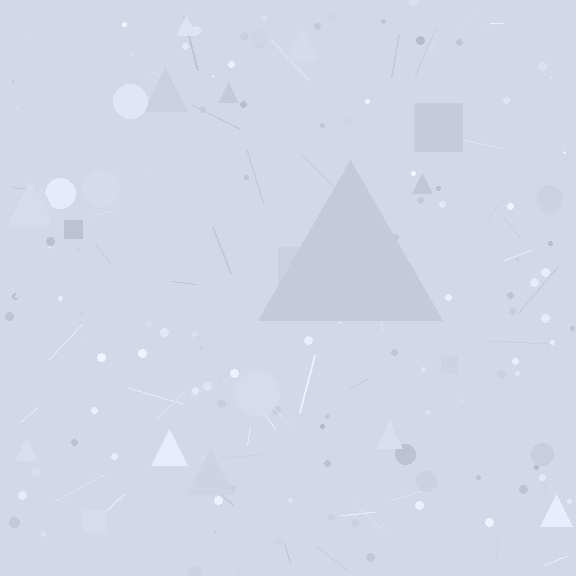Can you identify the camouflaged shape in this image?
The camouflaged shape is a triangle.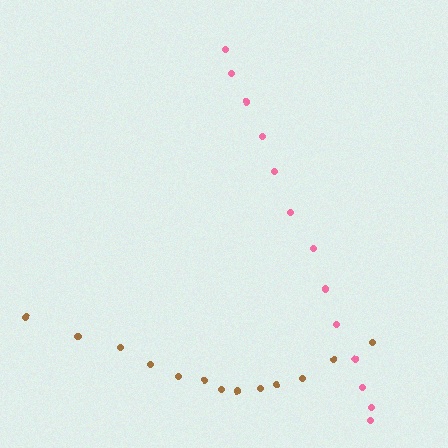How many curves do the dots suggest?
There are 2 distinct paths.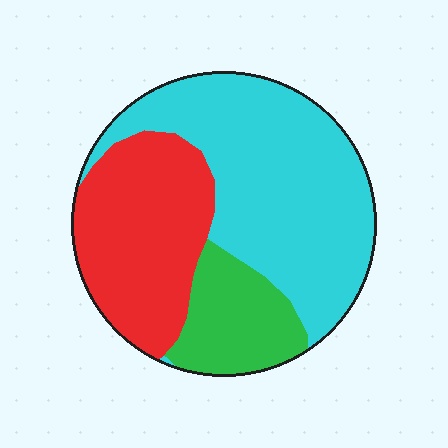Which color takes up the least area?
Green, at roughly 15%.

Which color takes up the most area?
Cyan, at roughly 50%.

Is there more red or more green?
Red.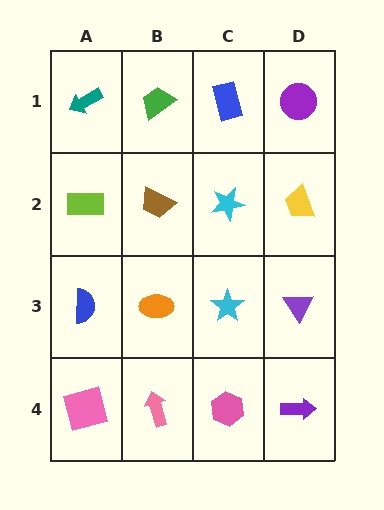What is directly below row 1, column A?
A lime rectangle.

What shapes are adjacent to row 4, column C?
A cyan star (row 3, column C), a pink arrow (row 4, column B), a purple arrow (row 4, column D).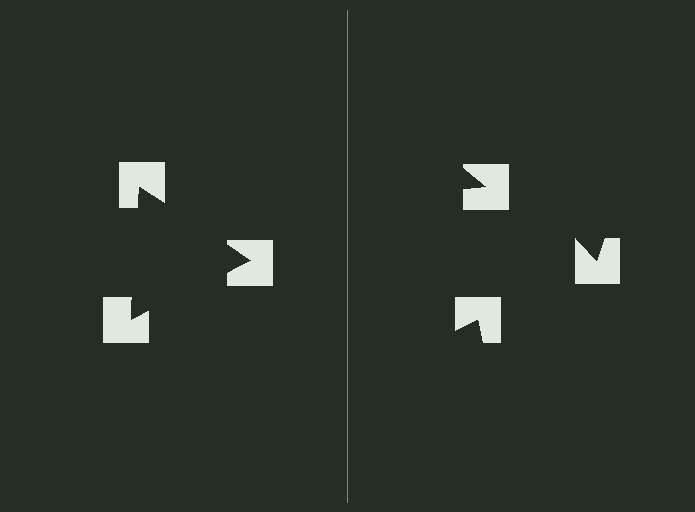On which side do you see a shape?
An illusory triangle appears on the left side. On the right side the wedge cuts are rotated, so no coherent shape forms.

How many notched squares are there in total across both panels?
6 — 3 on each side.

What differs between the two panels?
The notched squares are positioned identically on both sides; only the wedge orientations differ. On the left they align to a triangle; on the right they are misaligned.